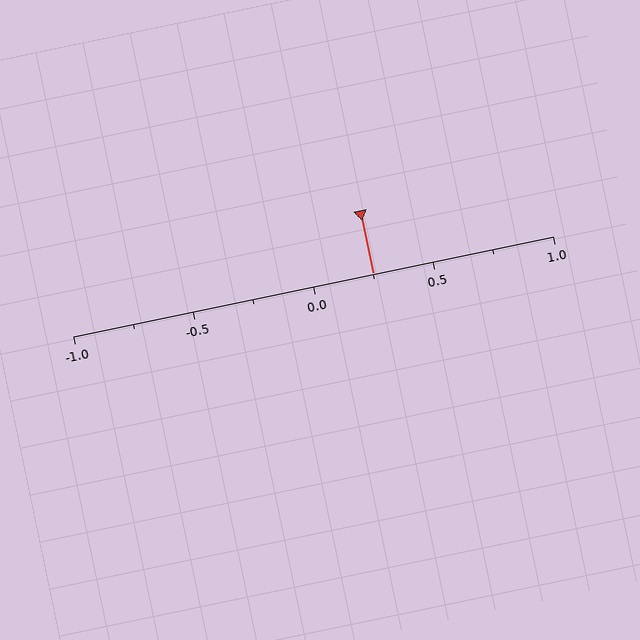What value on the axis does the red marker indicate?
The marker indicates approximately 0.25.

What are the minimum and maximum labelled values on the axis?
The axis runs from -1.0 to 1.0.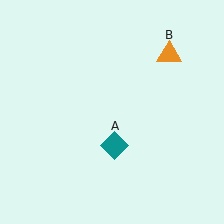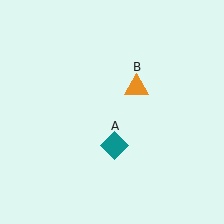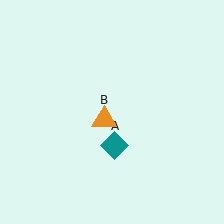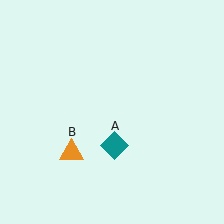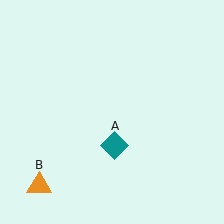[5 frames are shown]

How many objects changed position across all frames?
1 object changed position: orange triangle (object B).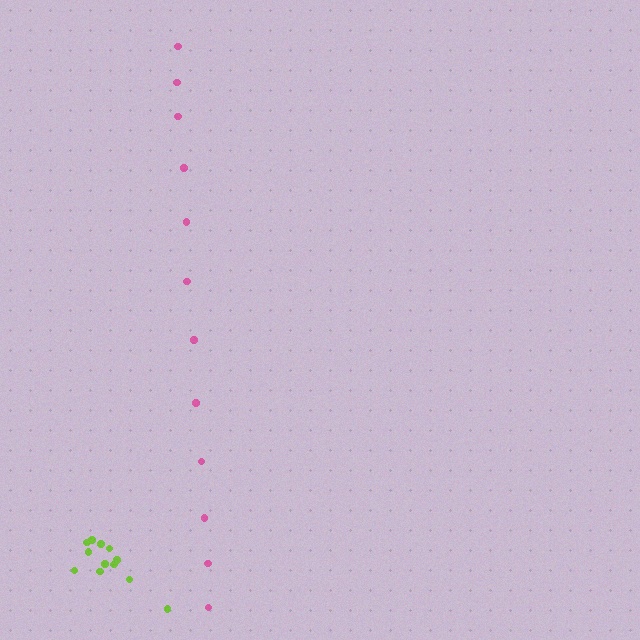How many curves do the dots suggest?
There are 2 distinct paths.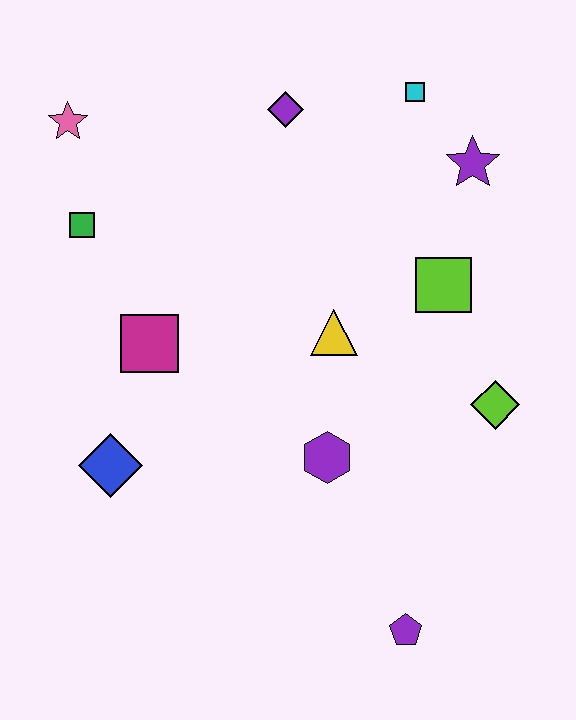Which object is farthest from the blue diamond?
The cyan square is farthest from the blue diamond.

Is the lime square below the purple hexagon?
No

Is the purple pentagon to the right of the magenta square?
Yes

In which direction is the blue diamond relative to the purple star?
The blue diamond is to the left of the purple star.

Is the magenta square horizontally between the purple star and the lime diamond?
No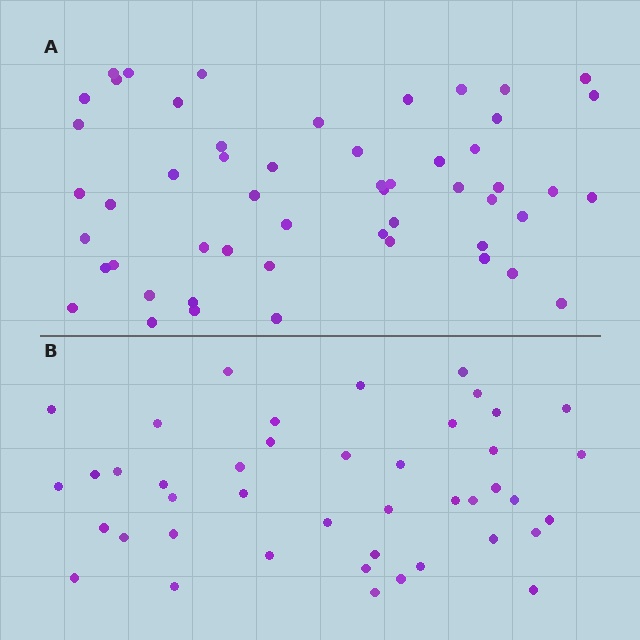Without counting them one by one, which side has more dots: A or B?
Region A (the top region) has more dots.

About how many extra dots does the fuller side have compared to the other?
Region A has roughly 10 or so more dots than region B.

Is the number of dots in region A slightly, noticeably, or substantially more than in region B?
Region A has only slightly more — the two regions are fairly close. The ratio is roughly 1.2 to 1.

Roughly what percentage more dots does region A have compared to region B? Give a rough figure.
About 25% more.